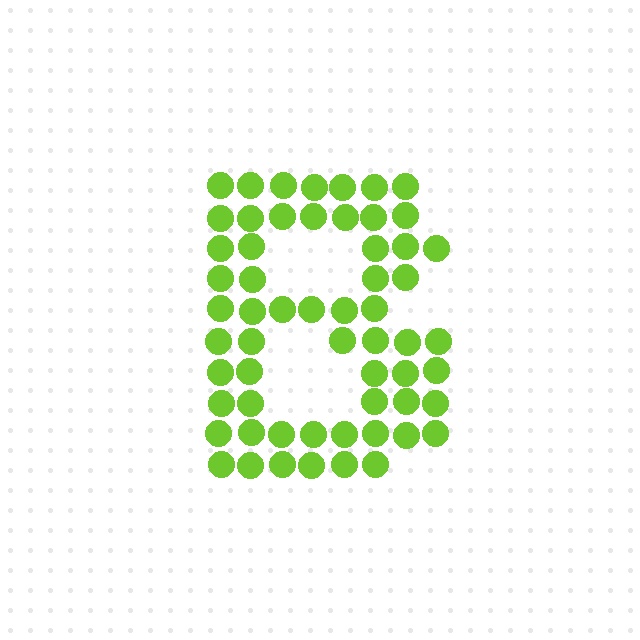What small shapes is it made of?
It is made of small circles.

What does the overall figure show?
The overall figure shows the letter B.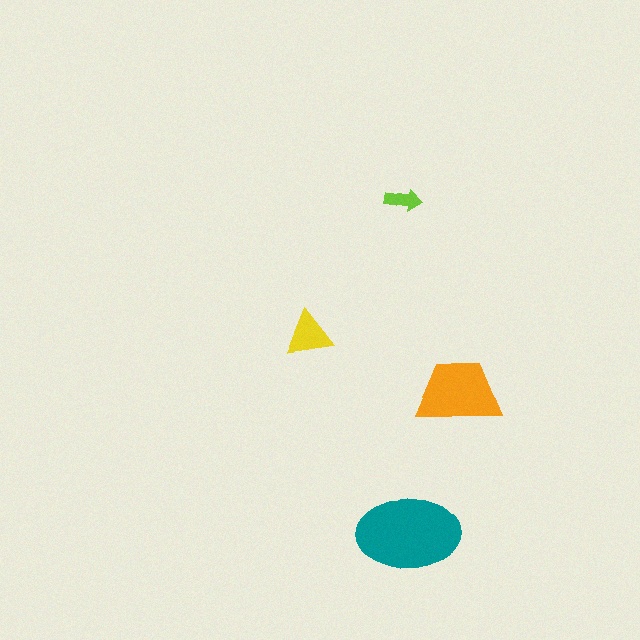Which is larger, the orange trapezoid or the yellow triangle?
The orange trapezoid.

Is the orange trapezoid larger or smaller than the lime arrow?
Larger.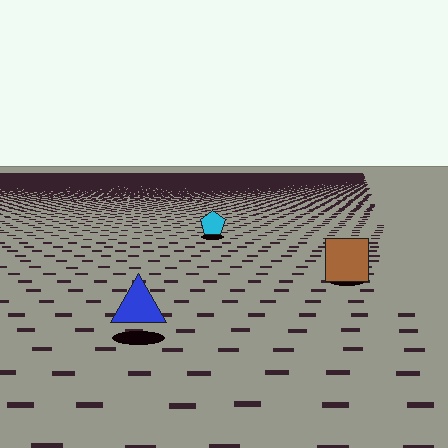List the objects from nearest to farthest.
From nearest to farthest: the blue triangle, the brown square, the cyan pentagon.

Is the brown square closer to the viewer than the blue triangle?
No. The blue triangle is closer — you can tell from the texture gradient: the ground texture is coarser near it.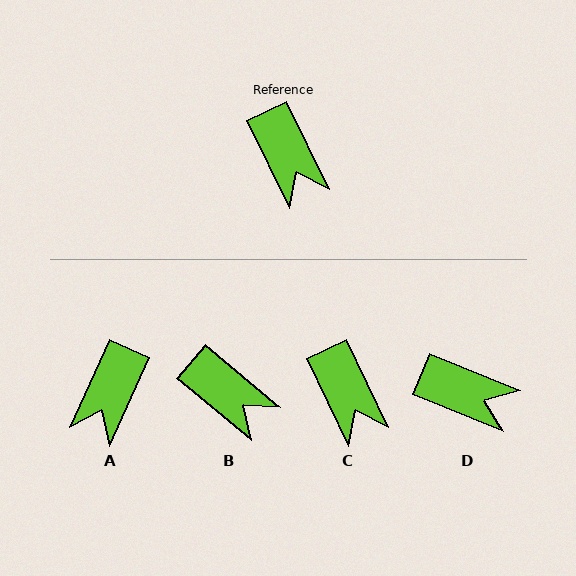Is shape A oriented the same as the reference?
No, it is off by about 51 degrees.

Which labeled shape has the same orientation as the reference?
C.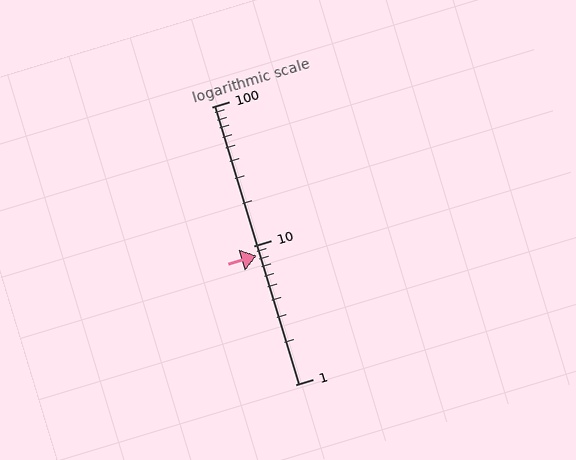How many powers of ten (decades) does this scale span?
The scale spans 2 decades, from 1 to 100.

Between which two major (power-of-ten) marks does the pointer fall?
The pointer is between 1 and 10.